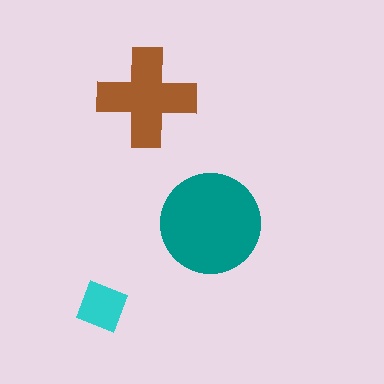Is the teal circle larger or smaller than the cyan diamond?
Larger.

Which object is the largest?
The teal circle.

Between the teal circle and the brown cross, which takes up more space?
The teal circle.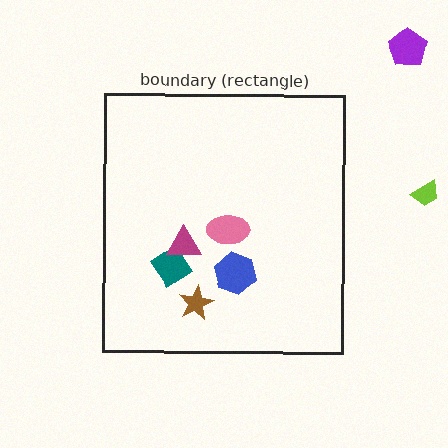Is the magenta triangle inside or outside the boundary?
Inside.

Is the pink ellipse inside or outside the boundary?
Inside.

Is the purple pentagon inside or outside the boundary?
Outside.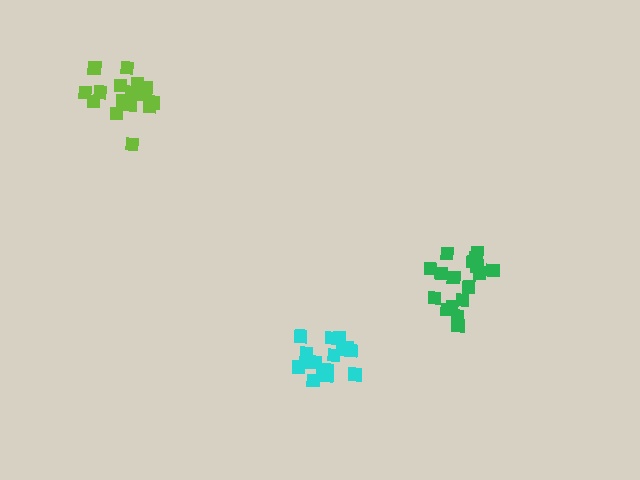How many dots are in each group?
Group 1: 17 dots, Group 2: 18 dots, Group 3: 16 dots (51 total).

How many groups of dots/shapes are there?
There are 3 groups.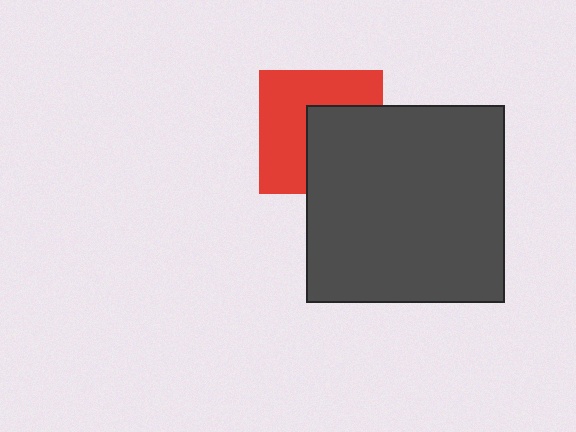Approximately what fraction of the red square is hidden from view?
Roughly 45% of the red square is hidden behind the dark gray square.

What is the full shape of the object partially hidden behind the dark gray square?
The partially hidden object is a red square.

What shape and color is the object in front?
The object in front is a dark gray square.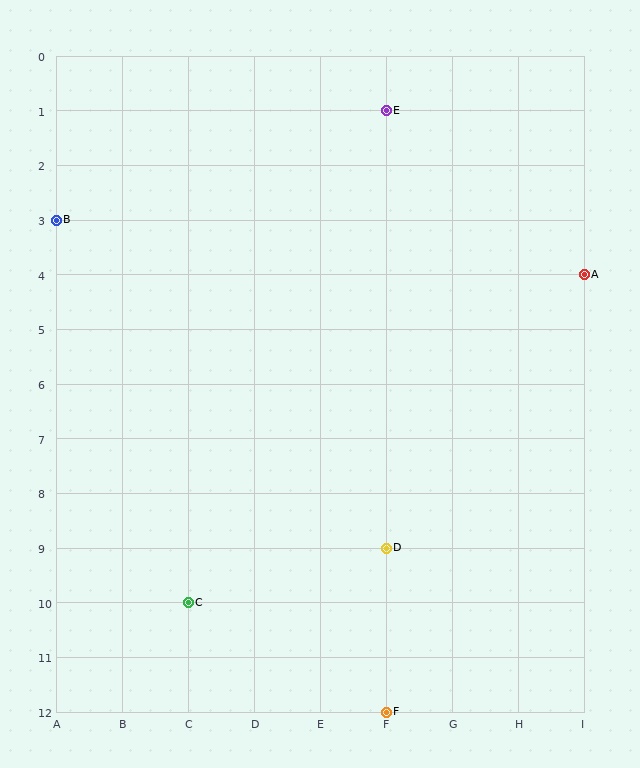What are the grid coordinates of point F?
Point F is at grid coordinates (F, 12).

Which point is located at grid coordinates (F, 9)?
Point D is at (F, 9).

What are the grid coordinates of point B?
Point B is at grid coordinates (A, 3).